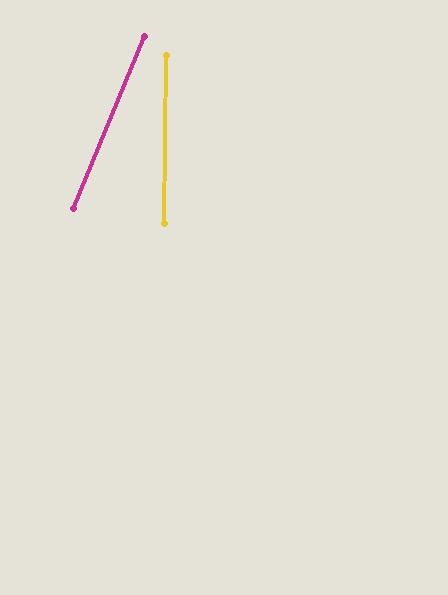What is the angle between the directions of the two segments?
Approximately 22 degrees.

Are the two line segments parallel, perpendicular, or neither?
Neither parallel nor perpendicular — they differ by about 22°.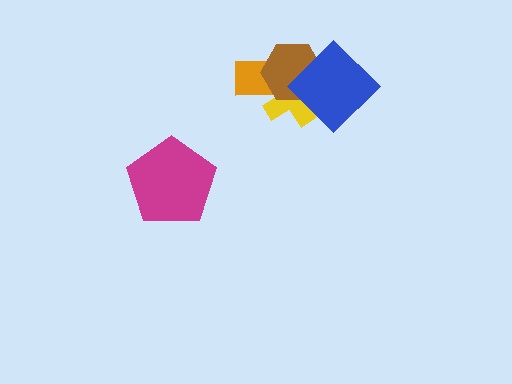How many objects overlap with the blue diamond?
2 objects overlap with the blue diamond.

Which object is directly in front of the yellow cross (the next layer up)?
The brown hexagon is directly in front of the yellow cross.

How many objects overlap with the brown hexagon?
3 objects overlap with the brown hexagon.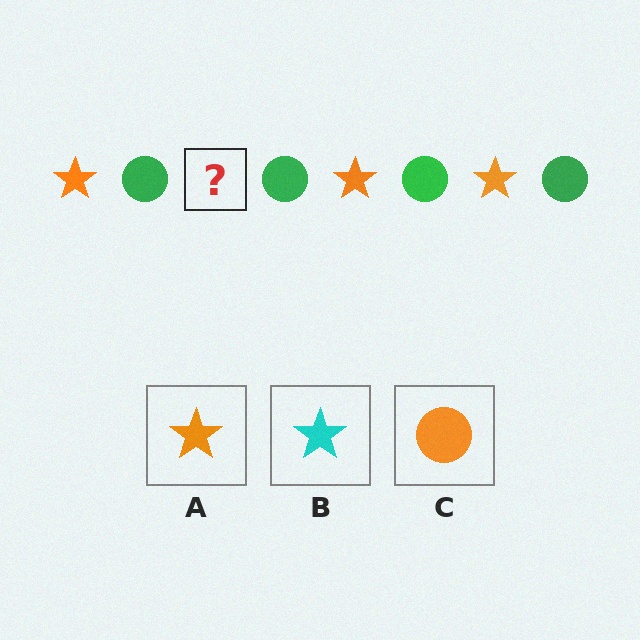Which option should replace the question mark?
Option A.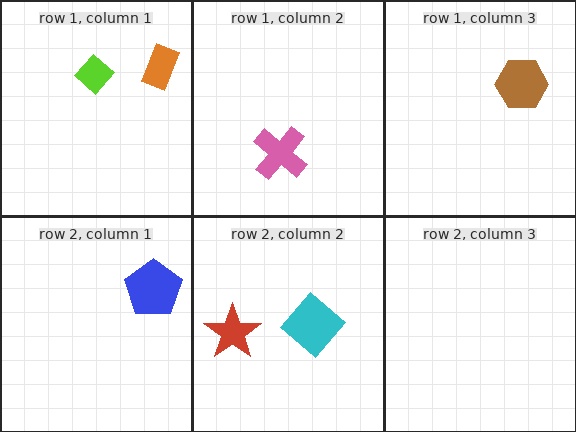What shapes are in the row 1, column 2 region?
The pink cross.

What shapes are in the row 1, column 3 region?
The brown hexagon.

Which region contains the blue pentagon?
The row 2, column 1 region.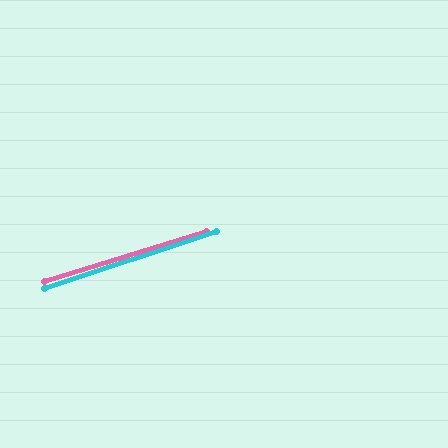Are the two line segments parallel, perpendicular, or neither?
Parallel — their directions differ by only 1.3°.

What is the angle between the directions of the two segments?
Approximately 1 degree.